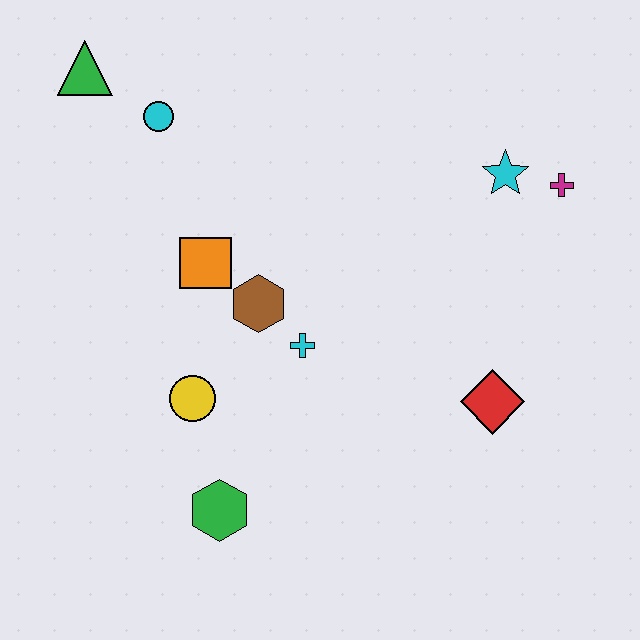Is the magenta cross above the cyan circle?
No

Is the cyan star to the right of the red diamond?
Yes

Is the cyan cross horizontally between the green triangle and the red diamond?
Yes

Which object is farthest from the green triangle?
The red diamond is farthest from the green triangle.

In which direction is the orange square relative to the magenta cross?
The orange square is to the left of the magenta cross.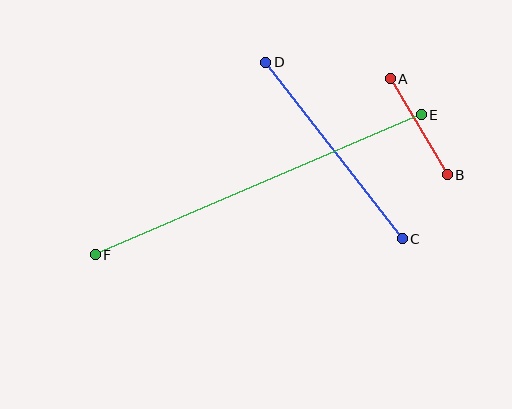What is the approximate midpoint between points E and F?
The midpoint is at approximately (258, 185) pixels.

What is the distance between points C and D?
The distance is approximately 223 pixels.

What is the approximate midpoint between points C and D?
The midpoint is at approximately (334, 151) pixels.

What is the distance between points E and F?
The distance is approximately 354 pixels.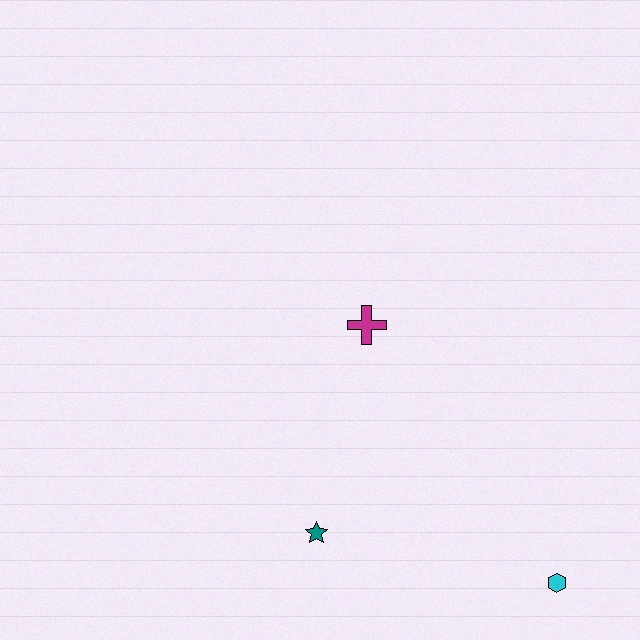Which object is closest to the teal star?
The magenta cross is closest to the teal star.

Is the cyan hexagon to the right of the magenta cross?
Yes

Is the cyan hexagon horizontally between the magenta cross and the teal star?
No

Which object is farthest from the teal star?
The cyan hexagon is farthest from the teal star.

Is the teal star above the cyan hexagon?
Yes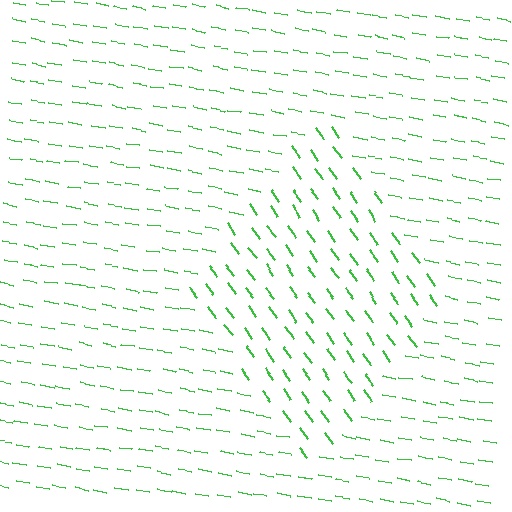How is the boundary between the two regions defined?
The boundary is defined purely by a change in line orientation (approximately 45 degrees difference). All lines are the same color and thickness.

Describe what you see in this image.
The image is filled with small green line segments. A diamond region in the image has lines oriented differently from the surrounding lines, creating a visible texture boundary.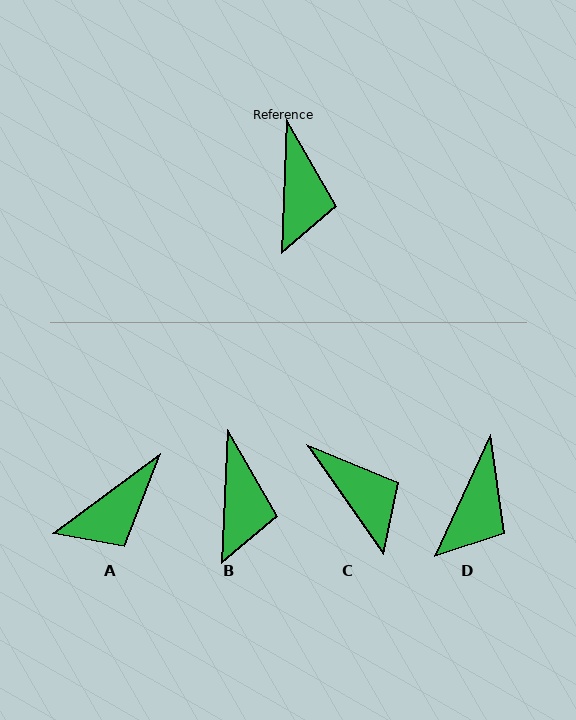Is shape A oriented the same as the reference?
No, it is off by about 51 degrees.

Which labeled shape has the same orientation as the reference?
B.